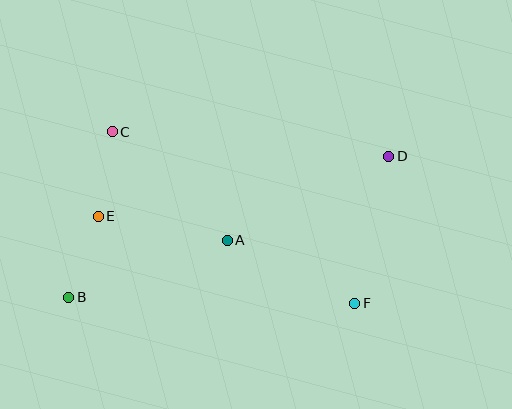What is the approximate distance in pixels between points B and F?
The distance between B and F is approximately 286 pixels.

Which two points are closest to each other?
Points C and E are closest to each other.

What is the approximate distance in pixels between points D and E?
The distance between D and E is approximately 297 pixels.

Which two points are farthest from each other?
Points B and D are farthest from each other.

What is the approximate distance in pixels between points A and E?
The distance between A and E is approximately 131 pixels.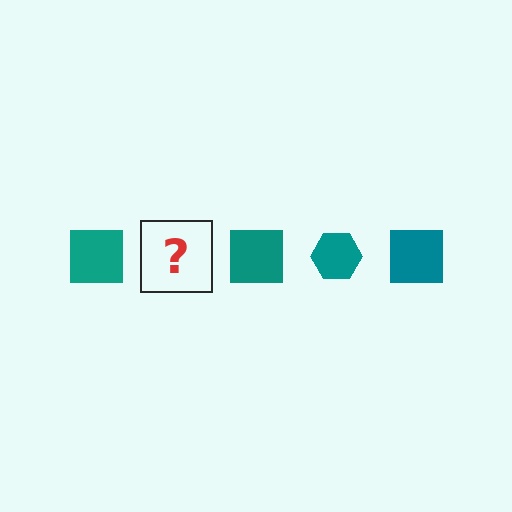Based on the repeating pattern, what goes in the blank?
The blank should be a teal hexagon.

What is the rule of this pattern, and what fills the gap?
The rule is that the pattern cycles through square, hexagon shapes in teal. The gap should be filled with a teal hexagon.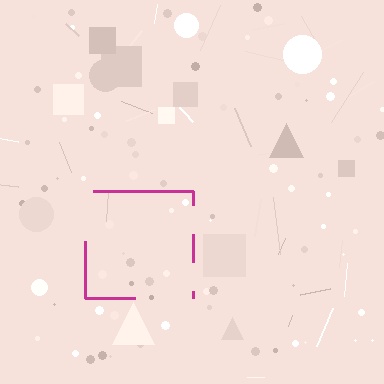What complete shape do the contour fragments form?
The contour fragments form a square.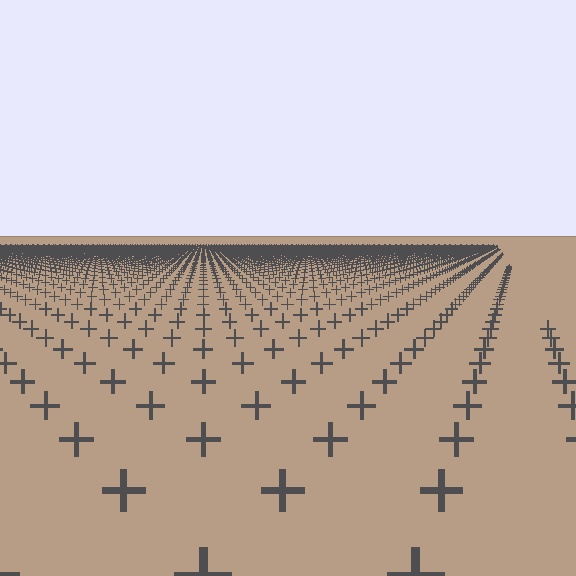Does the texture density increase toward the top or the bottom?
Density increases toward the top.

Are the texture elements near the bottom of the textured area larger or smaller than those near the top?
Larger. Near the bottom, elements are closer to the viewer and appear at a bigger on-screen size.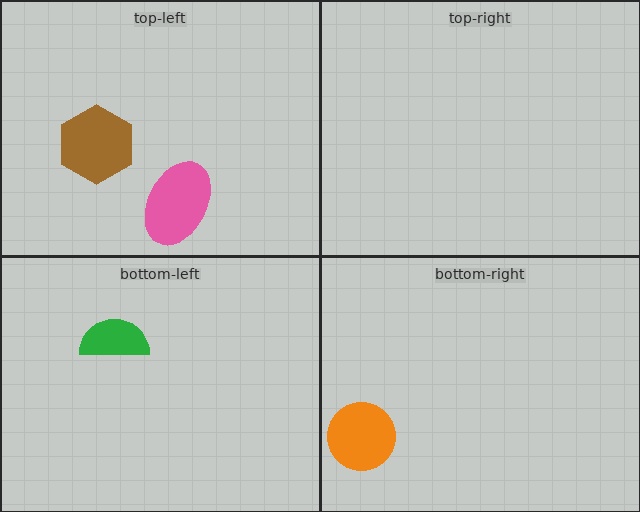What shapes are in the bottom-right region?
The orange circle.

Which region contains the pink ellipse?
The top-left region.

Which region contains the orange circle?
The bottom-right region.